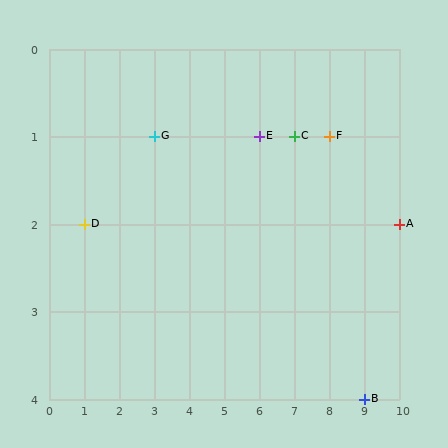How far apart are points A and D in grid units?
Points A and D are 9 columns apart.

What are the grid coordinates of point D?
Point D is at grid coordinates (1, 2).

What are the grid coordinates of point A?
Point A is at grid coordinates (10, 2).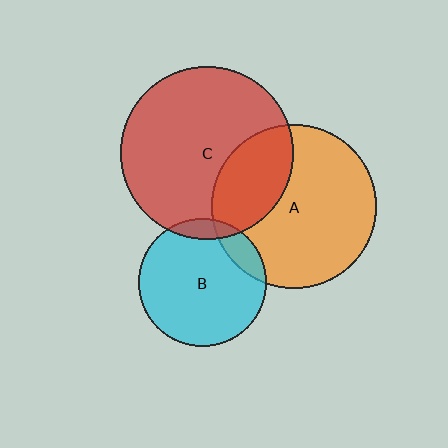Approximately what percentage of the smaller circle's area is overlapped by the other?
Approximately 30%.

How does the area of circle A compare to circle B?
Approximately 1.7 times.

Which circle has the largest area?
Circle C (red).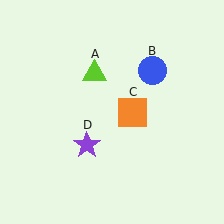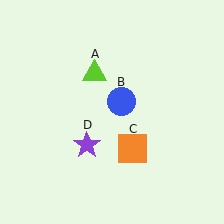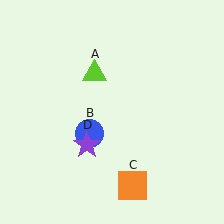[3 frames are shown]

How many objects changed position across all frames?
2 objects changed position: blue circle (object B), orange square (object C).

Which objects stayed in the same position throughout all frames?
Lime triangle (object A) and purple star (object D) remained stationary.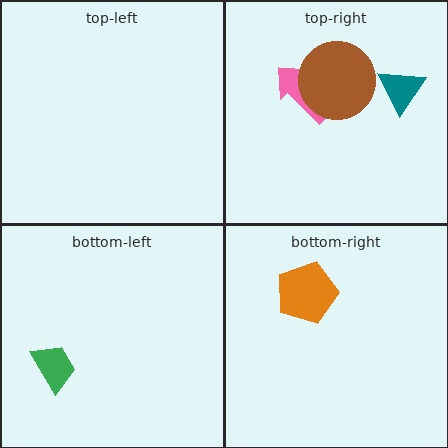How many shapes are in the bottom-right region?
1.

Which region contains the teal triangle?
The top-right region.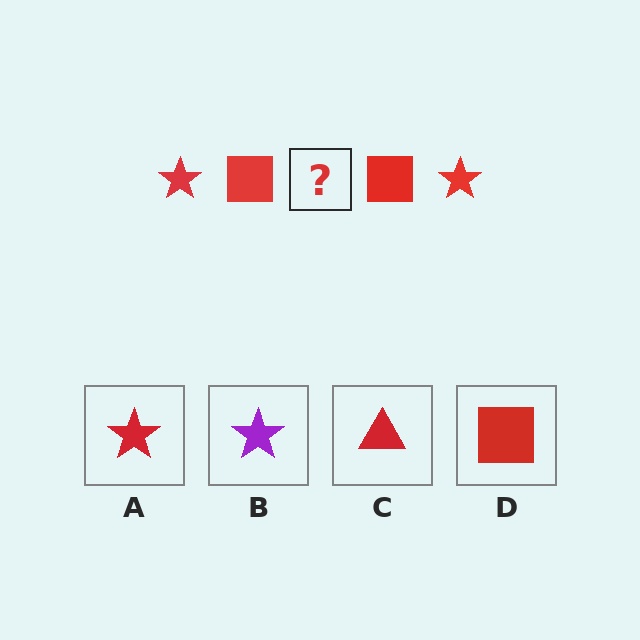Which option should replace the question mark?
Option A.